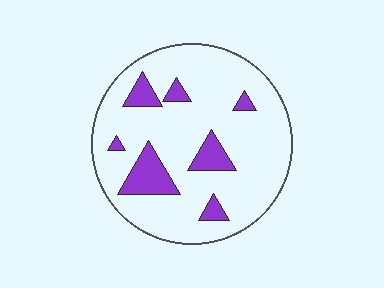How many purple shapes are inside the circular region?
7.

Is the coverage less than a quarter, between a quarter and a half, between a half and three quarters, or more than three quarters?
Less than a quarter.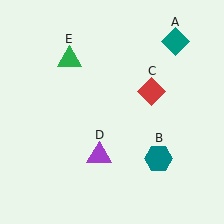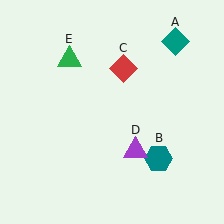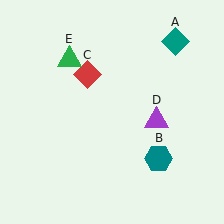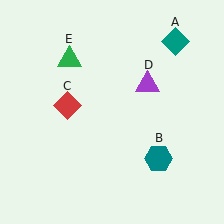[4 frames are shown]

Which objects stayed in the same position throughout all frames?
Teal diamond (object A) and teal hexagon (object B) and green triangle (object E) remained stationary.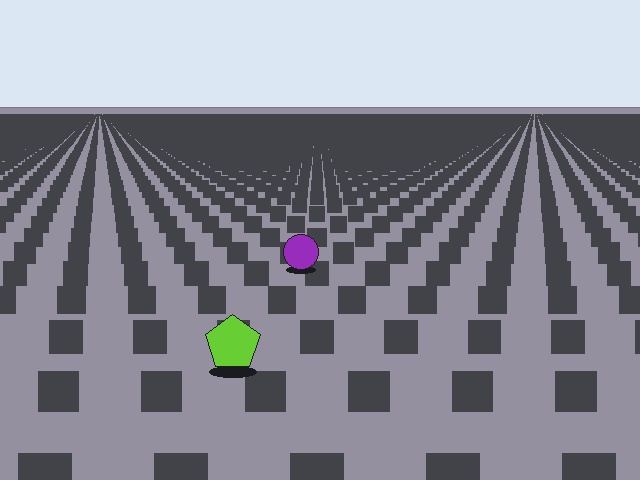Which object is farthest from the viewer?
The purple circle is farthest from the viewer. It appears smaller and the ground texture around it is denser.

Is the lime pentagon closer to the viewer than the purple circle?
Yes. The lime pentagon is closer — you can tell from the texture gradient: the ground texture is coarser near it.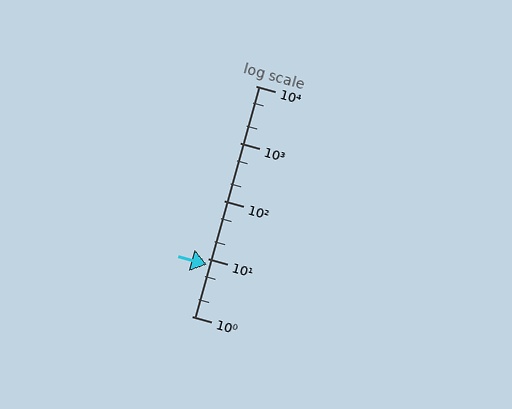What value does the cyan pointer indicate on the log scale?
The pointer indicates approximately 8.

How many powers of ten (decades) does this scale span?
The scale spans 4 decades, from 1 to 10000.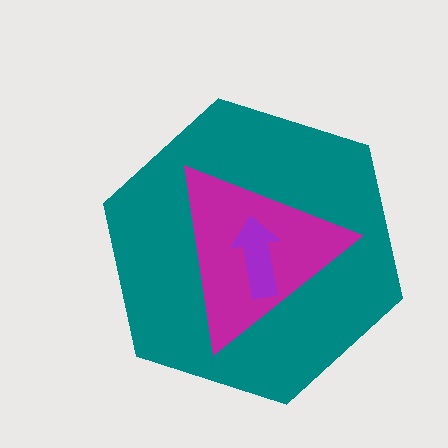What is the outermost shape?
The teal hexagon.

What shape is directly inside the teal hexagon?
The magenta triangle.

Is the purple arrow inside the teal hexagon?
Yes.